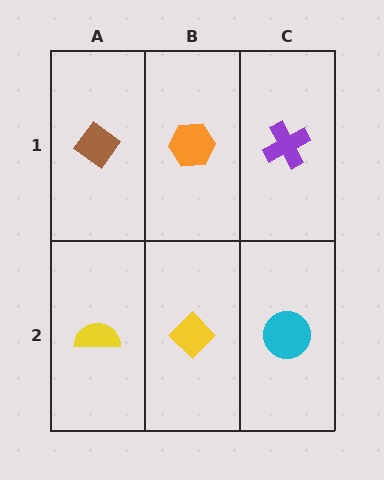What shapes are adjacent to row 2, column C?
A purple cross (row 1, column C), a yellow diamond (row 2, column B).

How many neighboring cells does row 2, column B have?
3.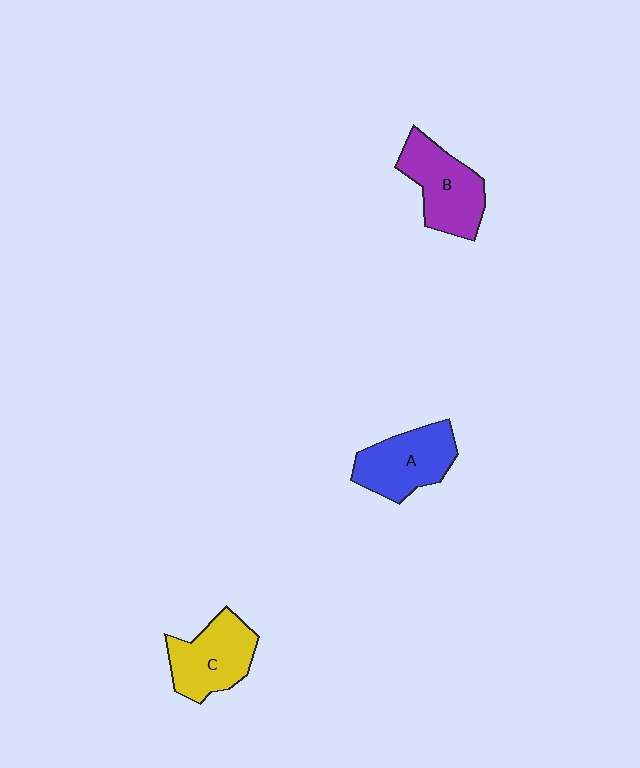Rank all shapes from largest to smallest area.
From largest to smallest: B (purple), A (blue), C (yellow).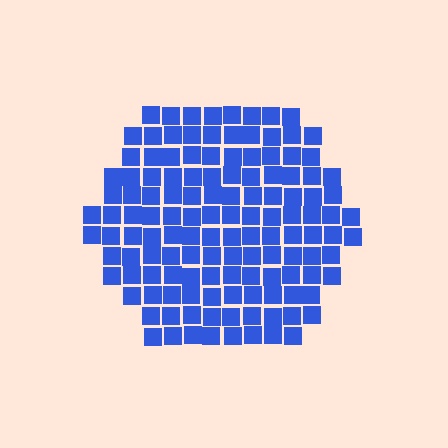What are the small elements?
The small elements are squares.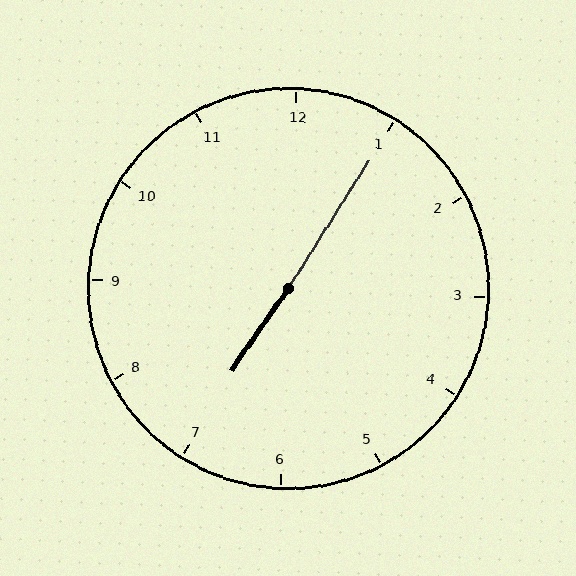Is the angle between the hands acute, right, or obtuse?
It is obtuse.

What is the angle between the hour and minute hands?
Approximately 178 degrees.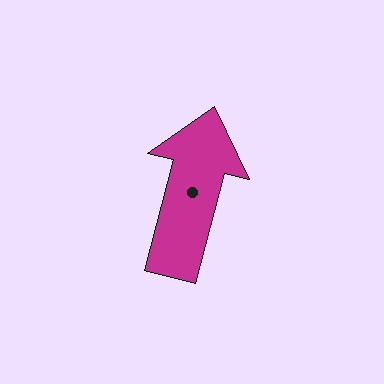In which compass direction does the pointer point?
North.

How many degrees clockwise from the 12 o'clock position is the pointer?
Approximately 15 degrees.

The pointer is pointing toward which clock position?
Roughly 12 o'clock.